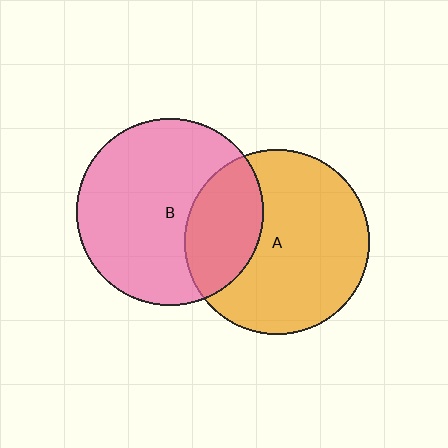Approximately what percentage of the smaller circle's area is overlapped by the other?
Approximately 30%.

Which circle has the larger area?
Circle B (pink).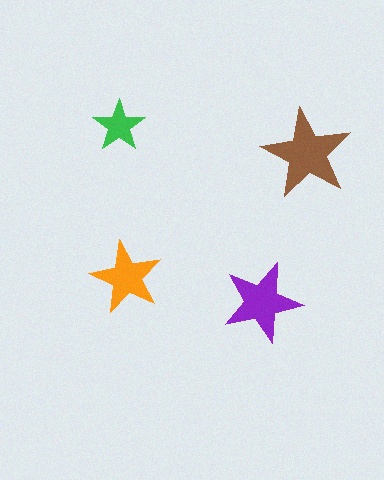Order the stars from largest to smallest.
the brown one, the purple one, the orange one, the green one.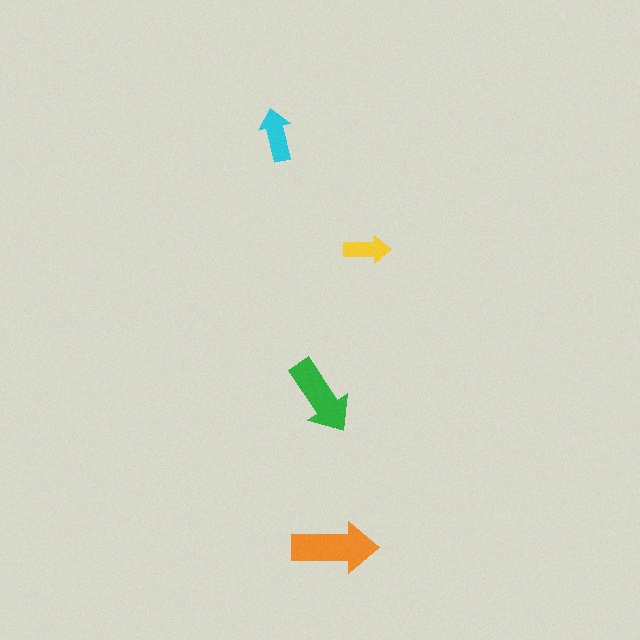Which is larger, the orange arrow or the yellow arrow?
The orange one.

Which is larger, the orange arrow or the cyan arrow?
The orange one.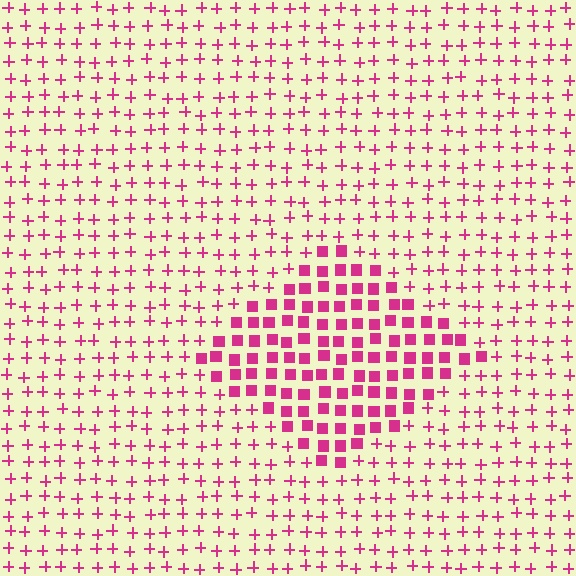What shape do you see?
I see a diamond.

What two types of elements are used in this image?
The image uses squares inside the diamond region and plus signs outside it.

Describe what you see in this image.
The image is filled with small magenta elements arranged in a uniform grid. A diamond-shaped region contains squares, while the surrounding area contains plus signs. The boundary is defined purely by the change in element shape.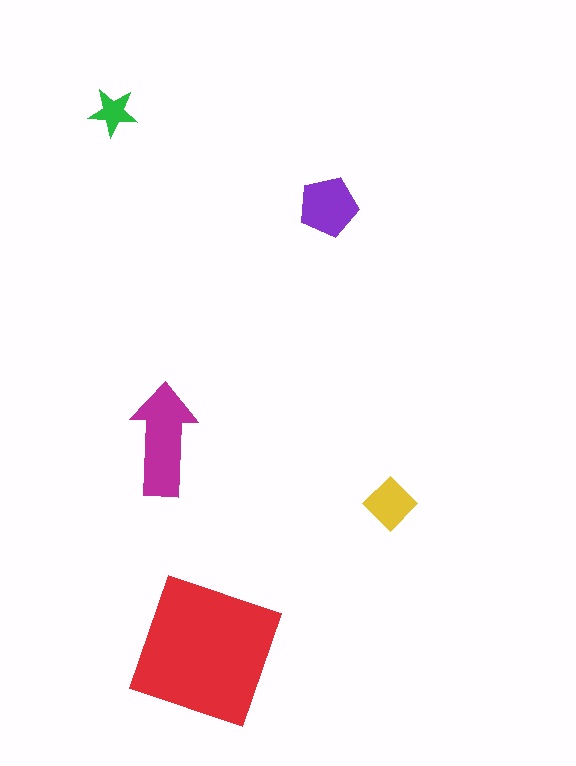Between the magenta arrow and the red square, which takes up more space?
The red square.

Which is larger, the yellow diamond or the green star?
The yellow diamond.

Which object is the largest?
The red square.